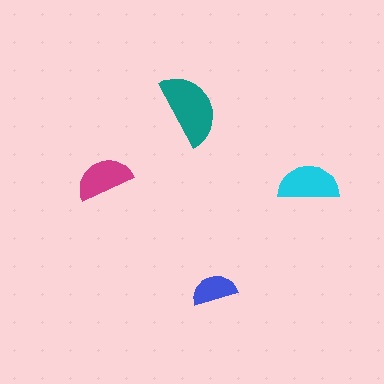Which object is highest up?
The teal semicircle is topmost.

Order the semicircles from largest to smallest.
the teal one, the cyan one, the magenta one, the blue one.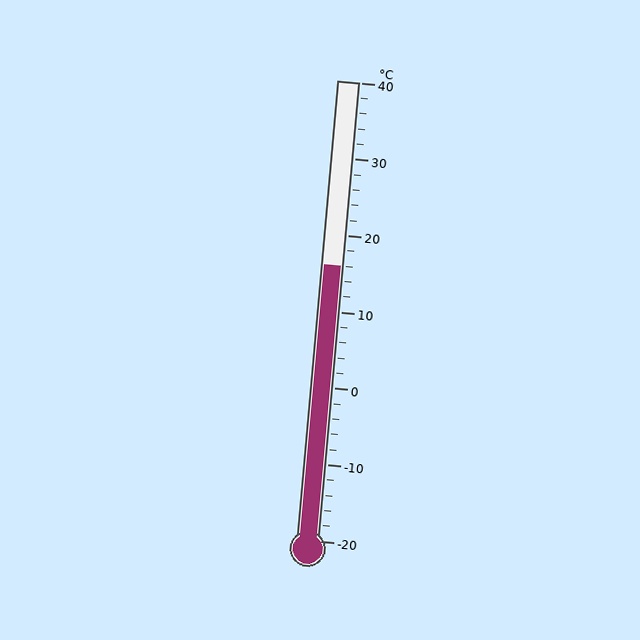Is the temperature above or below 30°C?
The temperature is below 30°C.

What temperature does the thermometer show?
The thermometer shows approximately 16°C.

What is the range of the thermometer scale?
The thermometer scale ranges from -20°C to 40°C.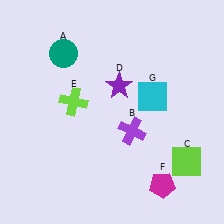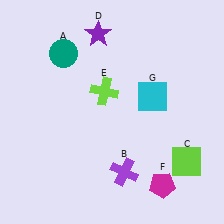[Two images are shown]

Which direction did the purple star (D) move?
The purple star (D) moved up.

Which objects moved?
The objects that moved are: the purple cross (B), the purple star (D), the lime cross (E).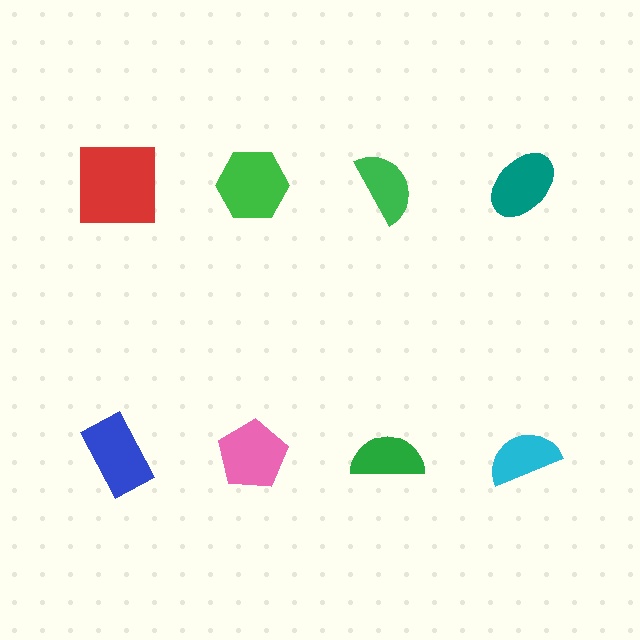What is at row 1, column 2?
A green hexagon.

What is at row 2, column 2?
A pink pentagon.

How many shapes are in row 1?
4 shapes.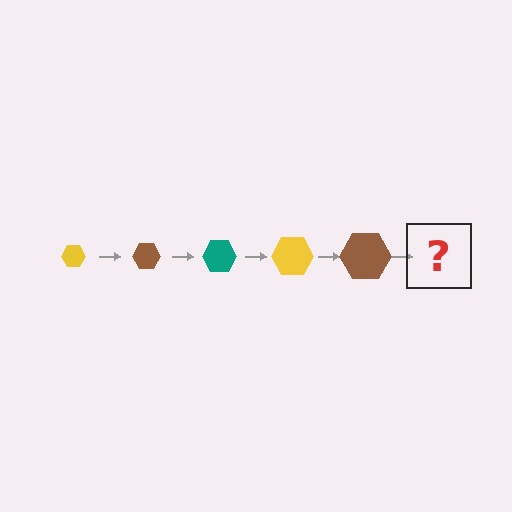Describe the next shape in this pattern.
It should be a teal hexagon, larger than the previous one.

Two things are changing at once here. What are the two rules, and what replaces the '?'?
The two rules are that the hexagon grows larger each step and the color cycles through yellow, brown, and teal. The '?' should be a teal hexagon, larger than the previous one.